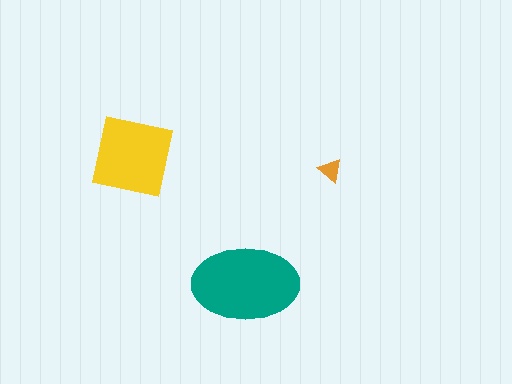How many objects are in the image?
There are 3 objects in the image.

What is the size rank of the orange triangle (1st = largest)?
3rd.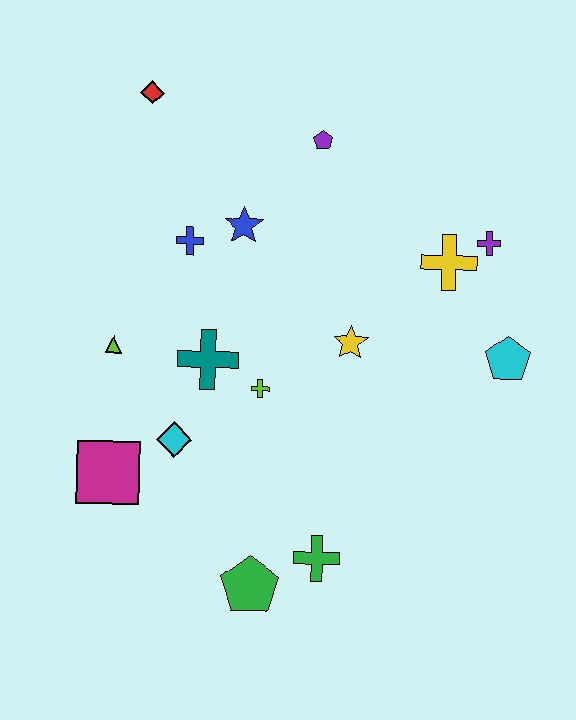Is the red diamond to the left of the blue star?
Yes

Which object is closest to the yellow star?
The lime cross is closest to the yellow star.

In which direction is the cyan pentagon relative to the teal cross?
The cyan pentagon is to the right of the teal cross.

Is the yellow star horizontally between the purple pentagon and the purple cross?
Yes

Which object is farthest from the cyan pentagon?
The red diamond is farthest from the cyan pentagon.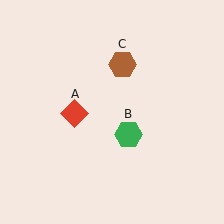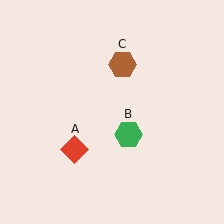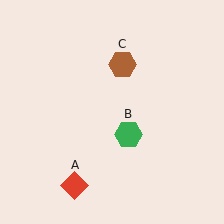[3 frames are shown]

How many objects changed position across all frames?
1 object changed position: red diamond (object A).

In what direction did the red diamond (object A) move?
The red diamond (object A) moved down.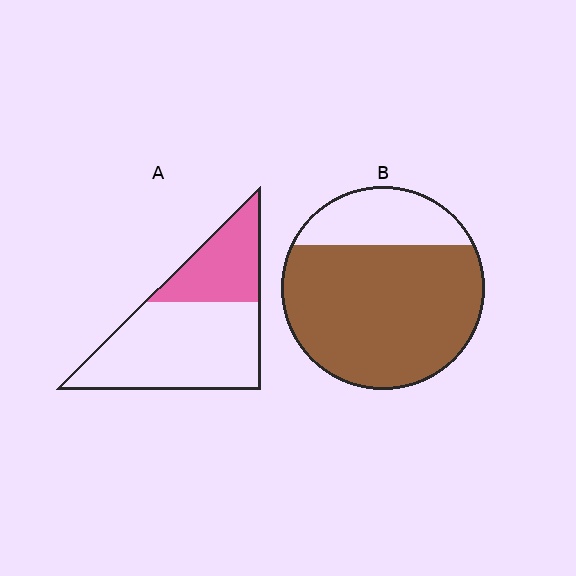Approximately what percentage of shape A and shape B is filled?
A is approximately 30% and B is approximately 75%.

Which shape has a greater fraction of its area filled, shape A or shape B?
Shape B.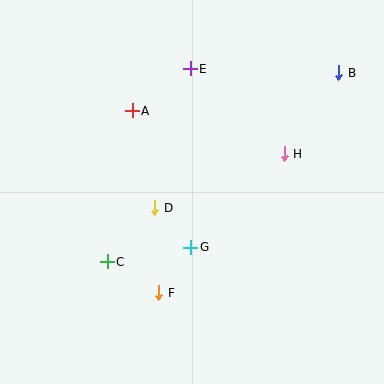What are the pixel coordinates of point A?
Point A is at (132, 111).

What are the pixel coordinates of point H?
Point H is at (284, 154).